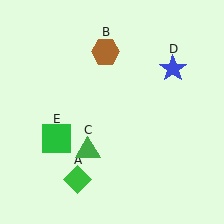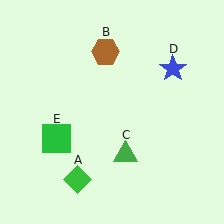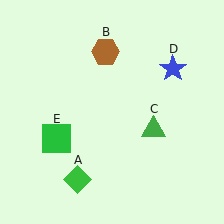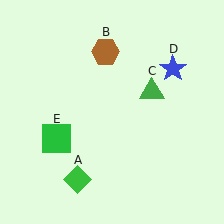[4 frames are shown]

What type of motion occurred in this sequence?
The green triangle (object C) rotated counterclockwise around the center of the scene.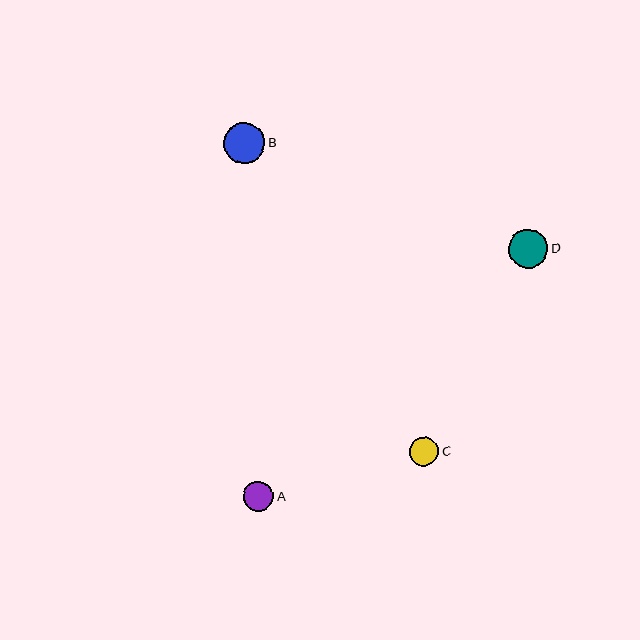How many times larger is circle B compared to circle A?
Circle B is approximately 1.4 times the size of circle A.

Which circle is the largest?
Circle B is the largest with a size of approximately 41 pixels.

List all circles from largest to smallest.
From largest to smallest: B, D, A, C.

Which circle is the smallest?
Circle C is the smallest with a size of approximately 29 pixels.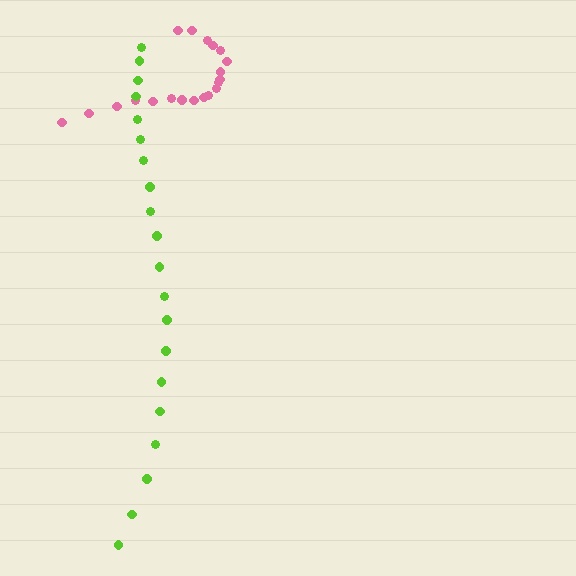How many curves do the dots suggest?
There are 2 distinct paths.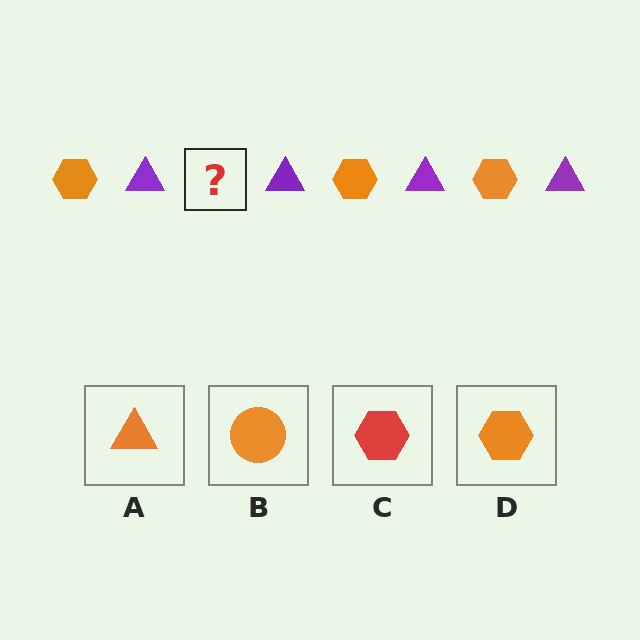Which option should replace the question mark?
Option D.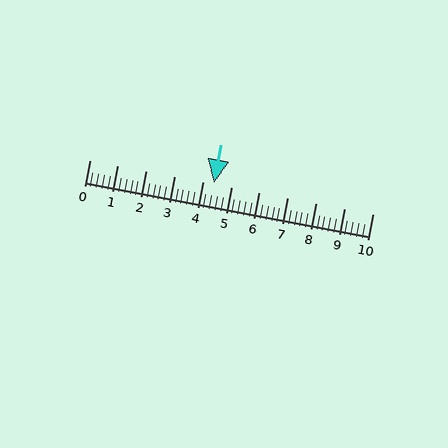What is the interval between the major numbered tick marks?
The major tick marks are spaced 1 units apart.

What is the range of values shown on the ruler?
The ruler shows values from 0 to 10.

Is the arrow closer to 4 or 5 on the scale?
The arrow is closer to 4.